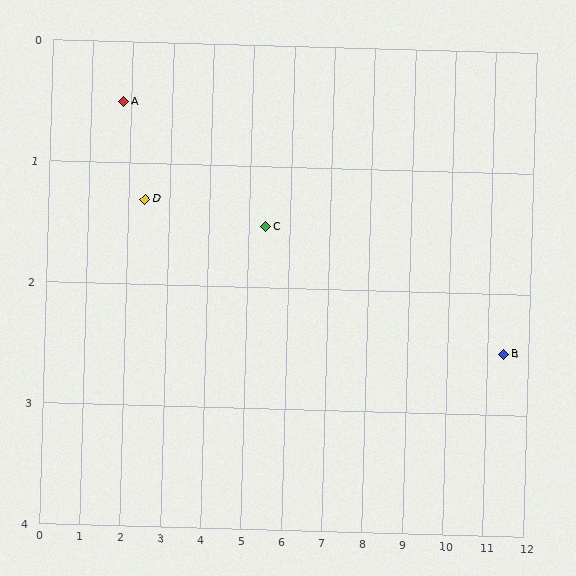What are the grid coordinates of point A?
Point A is at approximately (1.8, 0.5).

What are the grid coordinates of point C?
Point C is at approximately (5.4, 1.5).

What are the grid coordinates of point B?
Point B is at approximately (11.4, 2.5).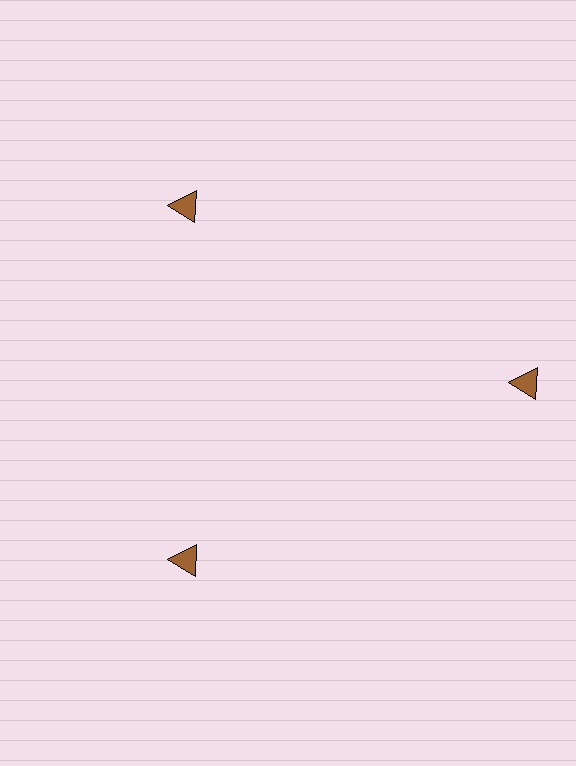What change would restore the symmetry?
The symmetry would be restored by moving it inward, back onto the ring so that all 3 triangles sit at equal angles and equal distance from the center.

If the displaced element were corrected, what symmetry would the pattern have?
It would have 3-fold rotational symmetry — the pattern would map onto itself every 120 degrees.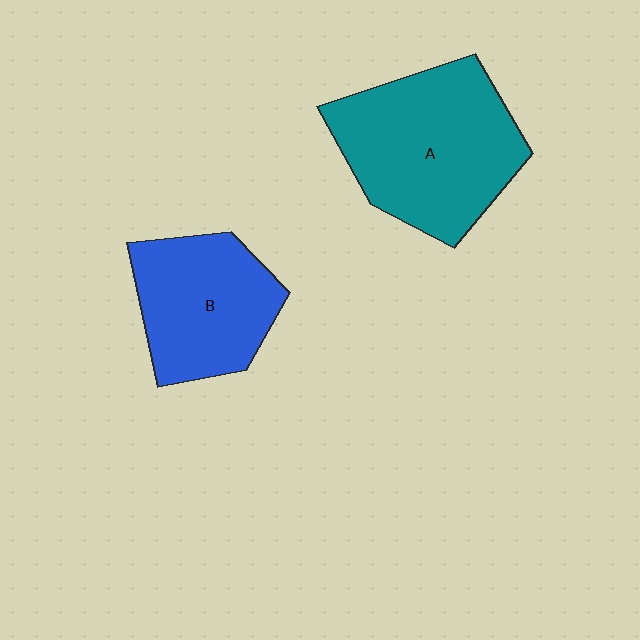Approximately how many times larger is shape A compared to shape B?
Approximately 1.4 times.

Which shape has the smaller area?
Shape B (blue).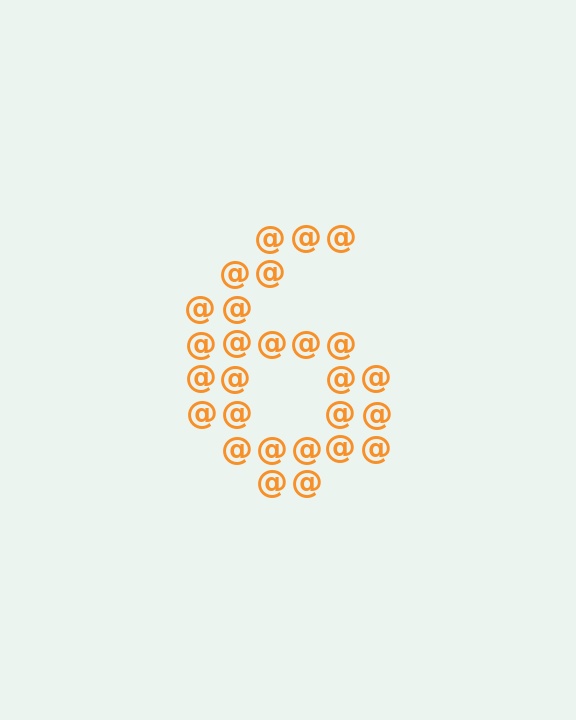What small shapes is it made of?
It is made of small at signs.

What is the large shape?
The large shape is the digit 6.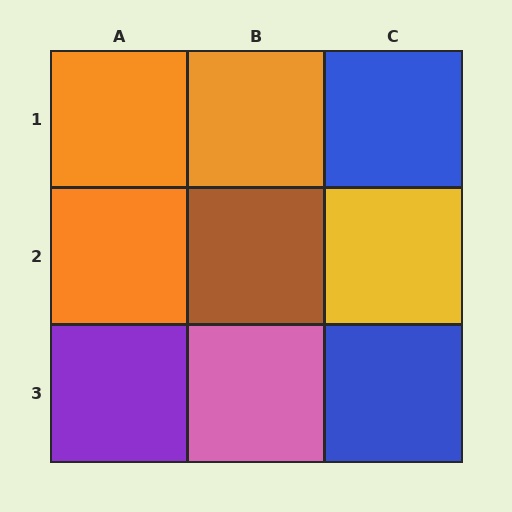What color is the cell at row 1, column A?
Orange.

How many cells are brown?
1 cell is brown.